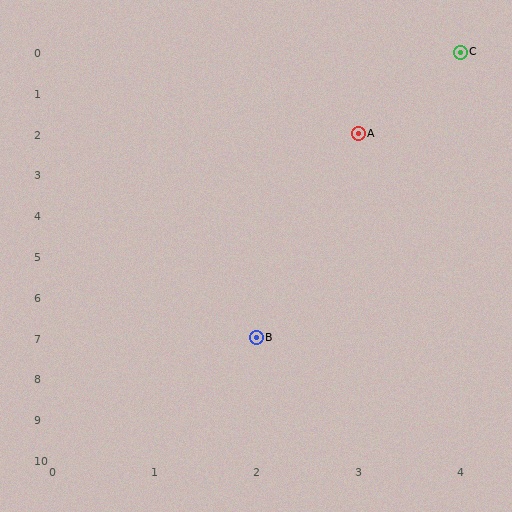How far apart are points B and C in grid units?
Points B and C are 2 columns and 7 rows apart (about 7.3 grid units diagonally).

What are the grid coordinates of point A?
Point A is at grid coordinates (3, 2).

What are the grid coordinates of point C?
Point C is at grid coordinates (4, 0).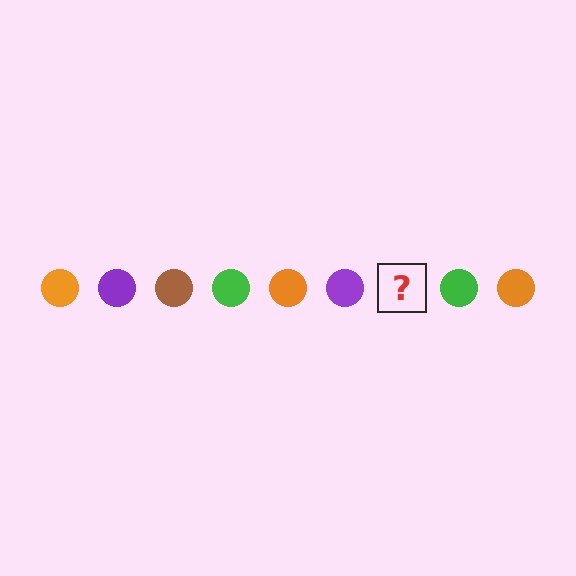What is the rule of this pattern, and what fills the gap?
The rule is that the pattern cycles through orange, purple, brown, green circles. The gap should be filled with a brown circle.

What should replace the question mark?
The question mark should be replaced with a brown circle.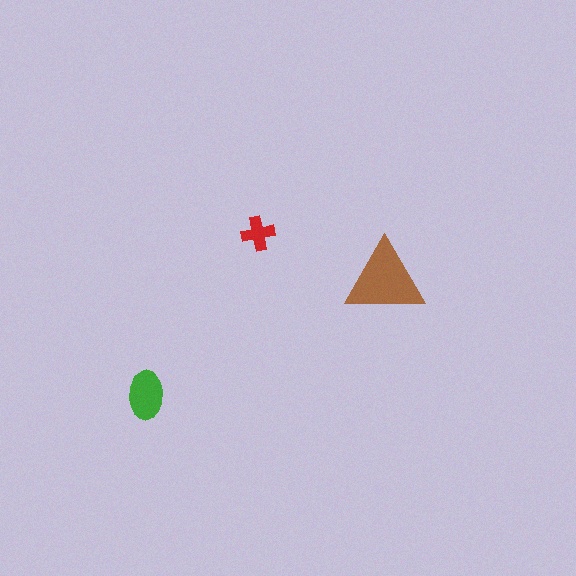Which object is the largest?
The brown triangle.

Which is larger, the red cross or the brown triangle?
The brown triangle.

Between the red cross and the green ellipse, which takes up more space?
The green ellipse.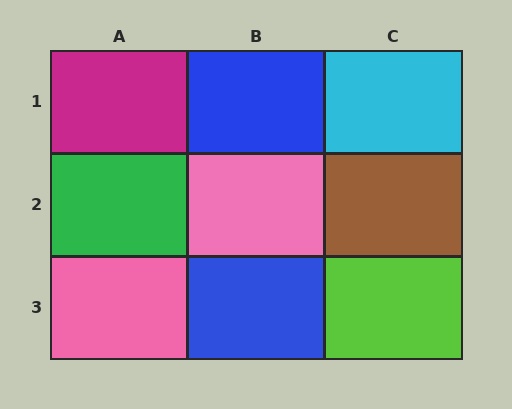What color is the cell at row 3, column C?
Lime.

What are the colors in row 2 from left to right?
Green, pink, brown.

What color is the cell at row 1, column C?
Cyan.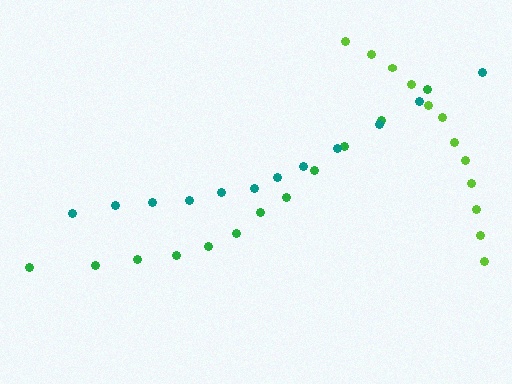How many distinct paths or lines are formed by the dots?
There are 3 distinct paths.